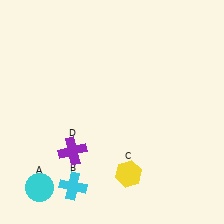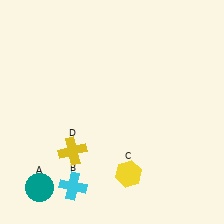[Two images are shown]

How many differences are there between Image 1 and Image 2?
There are 2 differences between the two images.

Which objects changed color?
A changed from cyan to teal. D changed from purple to yellow.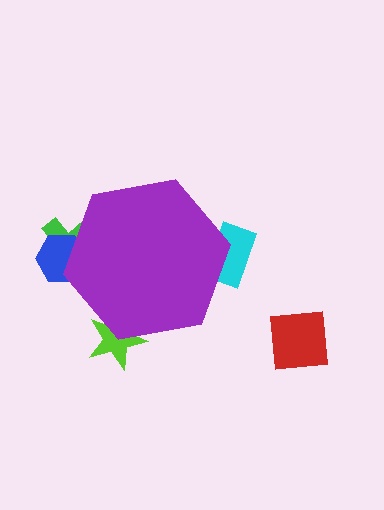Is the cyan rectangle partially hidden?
Yes, the cyan rectangle is partially hidden behind the purple hexagon.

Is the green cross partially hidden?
Yes, the green cross is partially hidden behind the purple hexagon.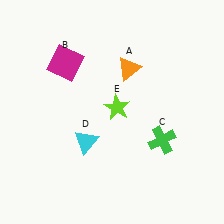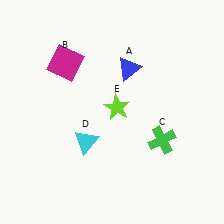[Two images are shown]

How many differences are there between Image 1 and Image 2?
There is 1 difference between the two images.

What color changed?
The triangle (A) changed from orange in Image 1 to blue in Image 2.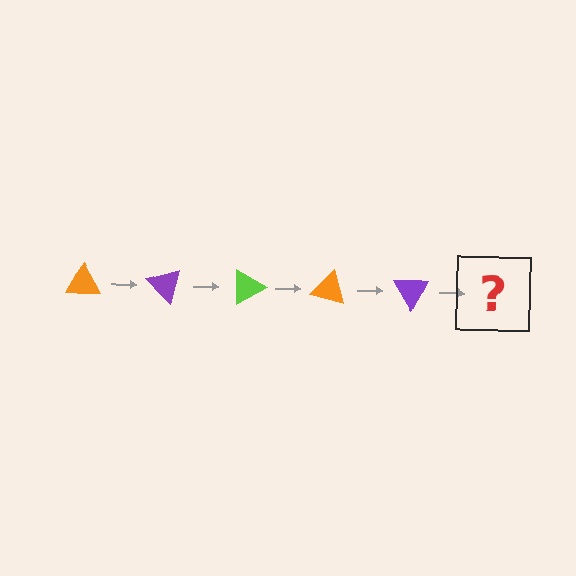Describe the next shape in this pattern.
It should be a lime triangle, rotated 225 degrees from the start.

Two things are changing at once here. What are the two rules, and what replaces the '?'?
The two rules are that it rotates 45 degrees each step and the color cycles through orange, purple, and lime. The '?' should be a lime triangle, rotated 225 degrees from the start.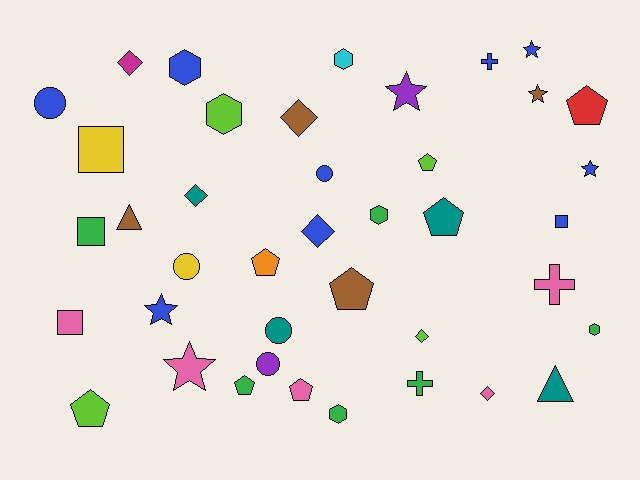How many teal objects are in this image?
There are 4 teal objects.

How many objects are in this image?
There are 40 objects.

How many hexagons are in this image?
There are 6 hexagons.